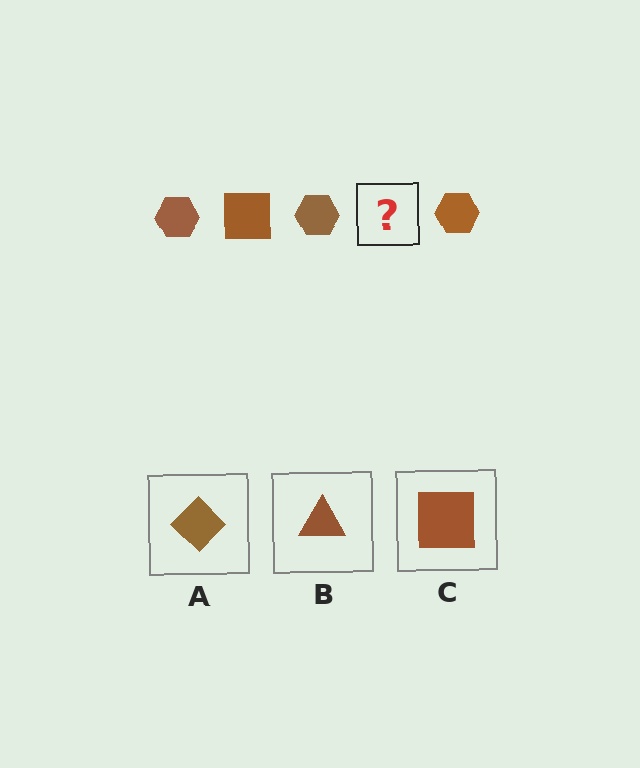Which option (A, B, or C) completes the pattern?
C.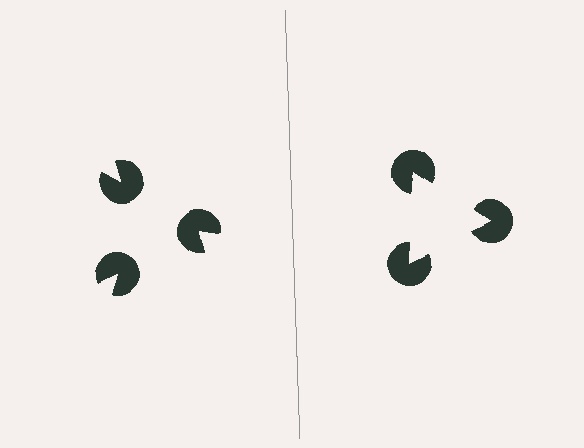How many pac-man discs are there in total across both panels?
6 — 3 on each side.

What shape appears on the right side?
An illusory triangle.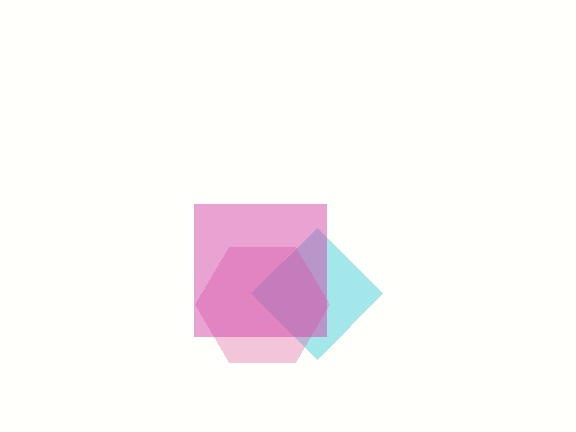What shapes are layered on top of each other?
The layered shapes are: a cyan diamond, a pink hexagon, a magenta square.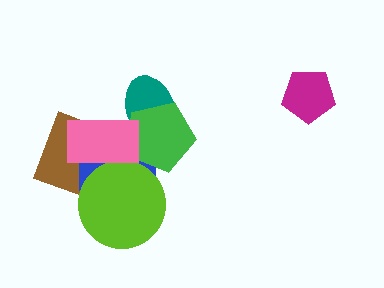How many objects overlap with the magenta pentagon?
0 objects overlap with the magenta pentagon.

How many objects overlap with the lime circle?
3 objects overlap with the lime circle.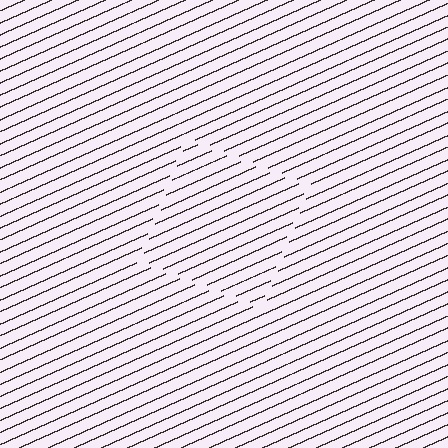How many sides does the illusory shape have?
4 sides — the line-ends trace a square.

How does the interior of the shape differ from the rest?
The interior of the shape contains the same grating, shifted by half a period — the contour is defined by the phase discontinuity where line-ends from the inner and outer gratings abut.